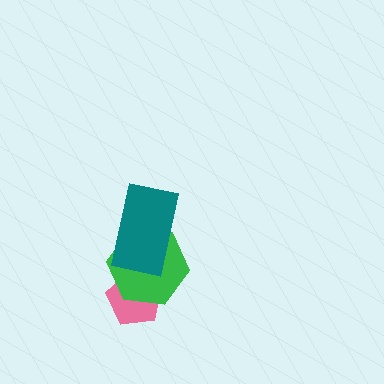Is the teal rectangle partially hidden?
No, no other shape covers it.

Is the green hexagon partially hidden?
Yes, it is partially covered by another shape.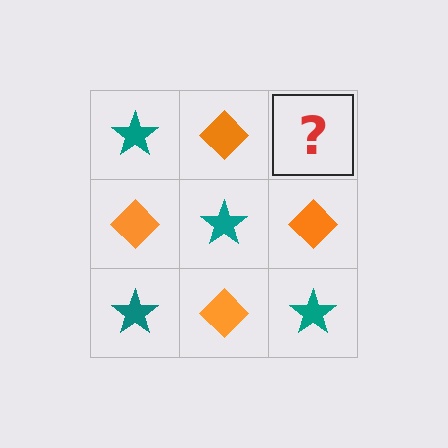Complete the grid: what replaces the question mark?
The question mark should be replaced with a teal star.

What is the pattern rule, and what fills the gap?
The rule is that it alternates teal star and orange diamond in a checkerboard pattern. The gap should be filled with a teal star.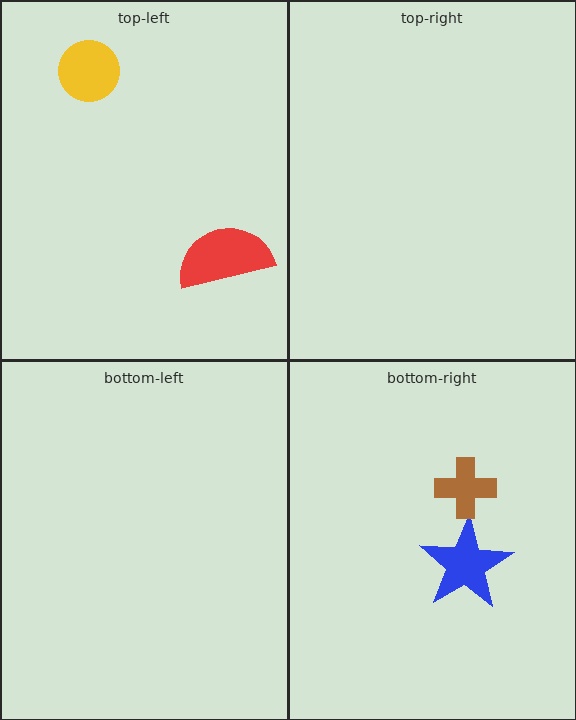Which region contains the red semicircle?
The top-left region.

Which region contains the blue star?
The bottom-right region.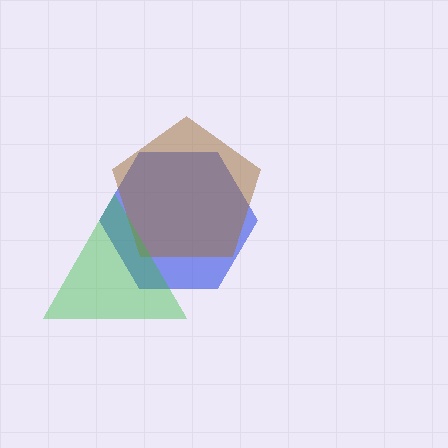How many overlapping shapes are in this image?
There are 3 overlapping shapes in the image.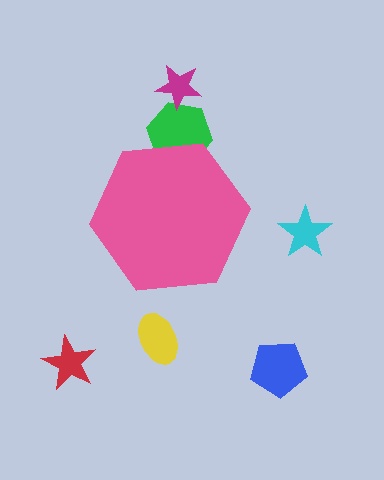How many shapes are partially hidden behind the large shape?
1 shape is partially hidden.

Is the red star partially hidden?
No, the red star is fully visible.